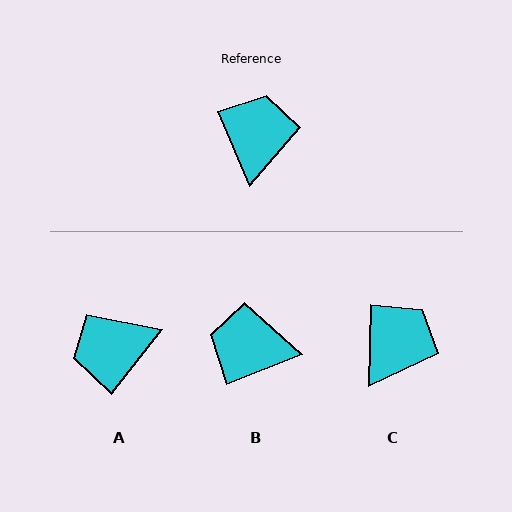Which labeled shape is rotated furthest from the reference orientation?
A, about 119 degrees away.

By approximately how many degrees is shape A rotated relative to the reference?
Approximately 119 degrees counter-clockwise.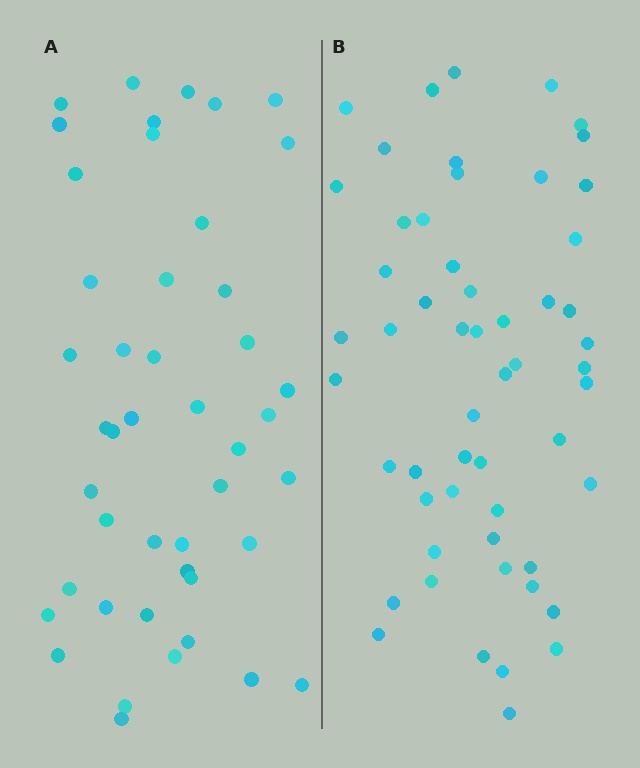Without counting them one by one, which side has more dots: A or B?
Region B (the right region) has more dots.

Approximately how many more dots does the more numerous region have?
Region B has roughly 10 or so more dots than region A.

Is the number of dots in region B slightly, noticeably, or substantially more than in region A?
Region B has only slightly more — the two regions are fairly close. The ratio is roughly 1.2 to 1.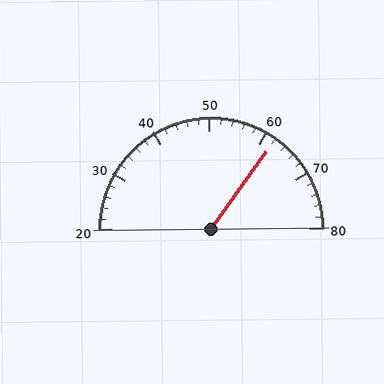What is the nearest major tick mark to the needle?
The nearest major tick mark is 60.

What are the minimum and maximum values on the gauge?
The gauge ranges from 20 to 80.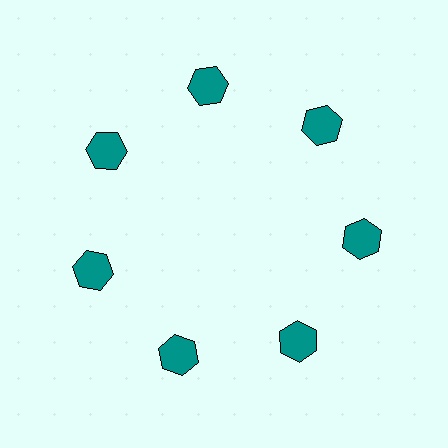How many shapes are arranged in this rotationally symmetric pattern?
There are 7 shapes, arranged in 7 groups of 1.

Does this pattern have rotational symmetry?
Yes, this pattern has 7-fold rotational symmetry. It looks the same after rotating 51 degrees around the center.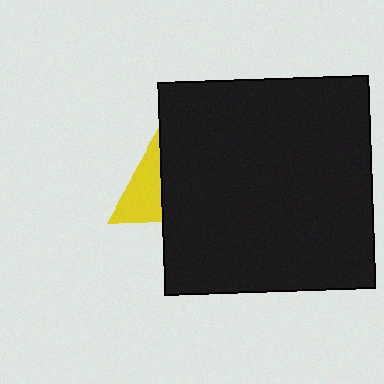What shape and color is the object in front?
The object in front is a black rectangle.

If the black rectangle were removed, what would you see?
You would see the complete yellow triangle.